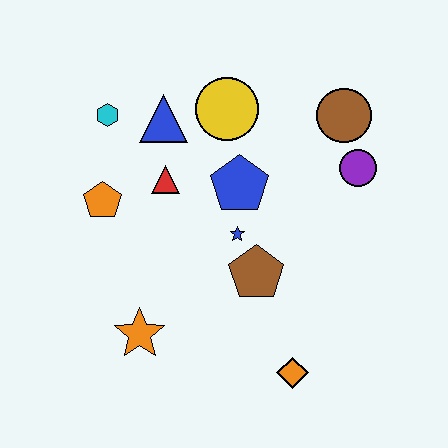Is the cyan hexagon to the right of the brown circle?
No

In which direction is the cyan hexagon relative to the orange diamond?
The cyan hexagon is above the orange diamond.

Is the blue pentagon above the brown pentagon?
Yes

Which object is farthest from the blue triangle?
The orange diamond is farthest from the blue triangle.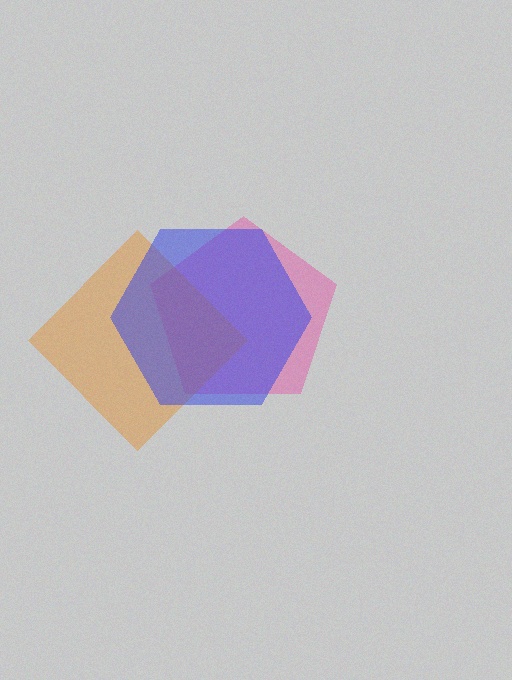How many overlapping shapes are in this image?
There are 3 overlapping shapes in the image.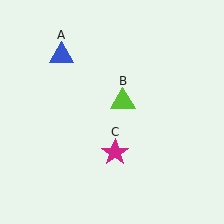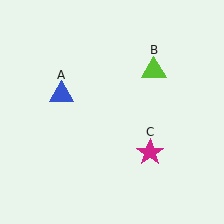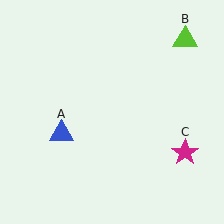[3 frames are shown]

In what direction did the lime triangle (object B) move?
The lime triangle (object B) moved up and to the right.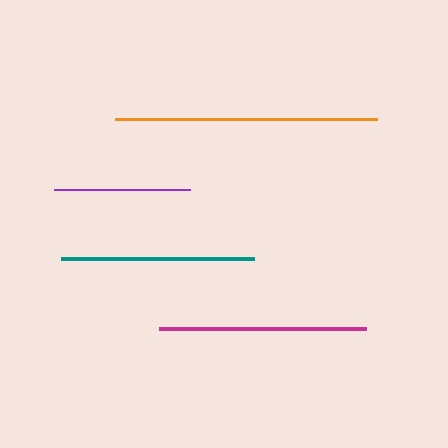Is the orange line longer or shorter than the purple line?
The orange line is longer than the purple line.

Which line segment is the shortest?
The purple line is the shortest at approximately 136 pixels.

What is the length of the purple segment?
The purple segment is approximately 136 pixels long.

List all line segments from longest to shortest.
From longest to shortest: orange, magenta, teal, purple.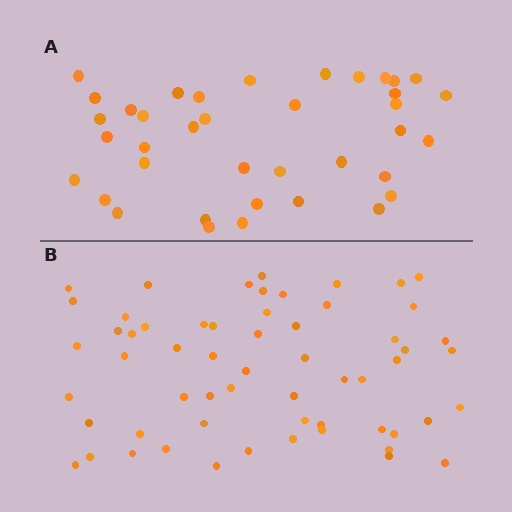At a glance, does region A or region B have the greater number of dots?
Region B (the bottom region) has more dots.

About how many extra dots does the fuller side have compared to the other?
Region B has approximately 20 more dots than region A.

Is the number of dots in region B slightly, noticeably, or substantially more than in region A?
Region B has substantially more. The ratio is roughly 1.6 to 1.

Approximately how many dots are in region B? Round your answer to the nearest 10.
About 60 dots. (The exact count is 59, which rounds to 60.)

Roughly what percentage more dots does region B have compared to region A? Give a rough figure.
About 55% more.